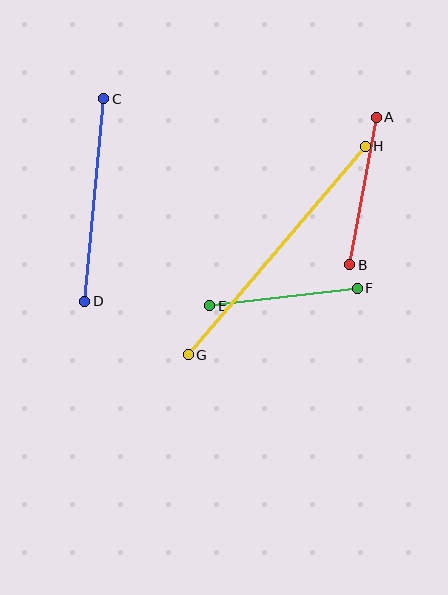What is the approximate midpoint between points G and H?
The midpoint is at approximately (277, 251) pixels.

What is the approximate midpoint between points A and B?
The midpoint is at approximately (363, 191) pixels.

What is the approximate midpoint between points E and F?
The midpoint is at approximately (284, 297) pixels.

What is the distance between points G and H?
The distance is approximately 274 pixels.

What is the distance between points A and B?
The distance is approximately 150 pixels.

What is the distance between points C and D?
The distance is approximately 204 pixels.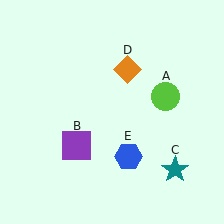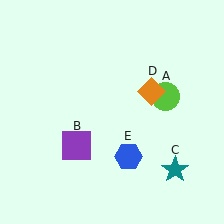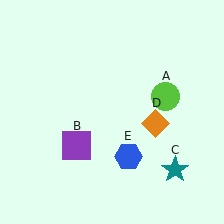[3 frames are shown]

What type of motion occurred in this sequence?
The orange diamond (object D) rotated clockwise around the center of the scene.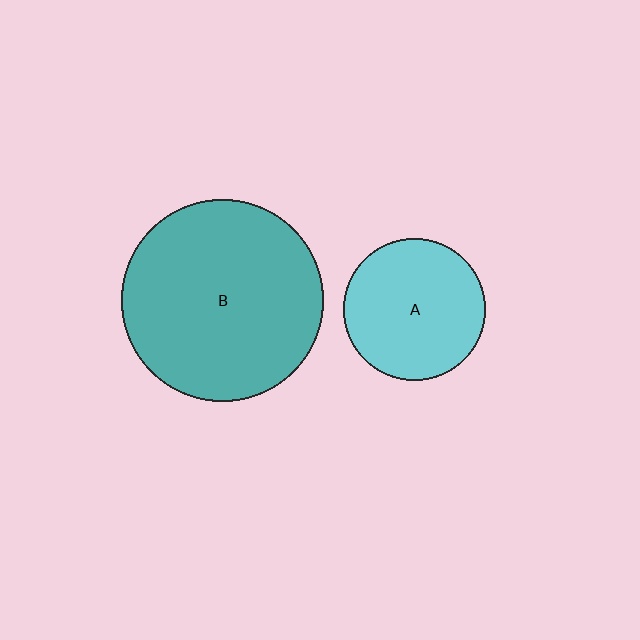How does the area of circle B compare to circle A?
Approximately 2.0 times.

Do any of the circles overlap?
No, none of the circles overlap.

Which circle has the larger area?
Circle B (teal).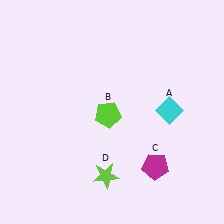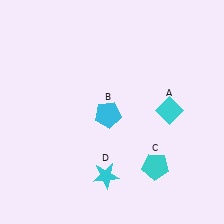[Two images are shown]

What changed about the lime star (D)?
In Image 1, D is lime. In Image 2, it changed to cyan.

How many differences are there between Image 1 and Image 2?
There are 3 differences between the two images.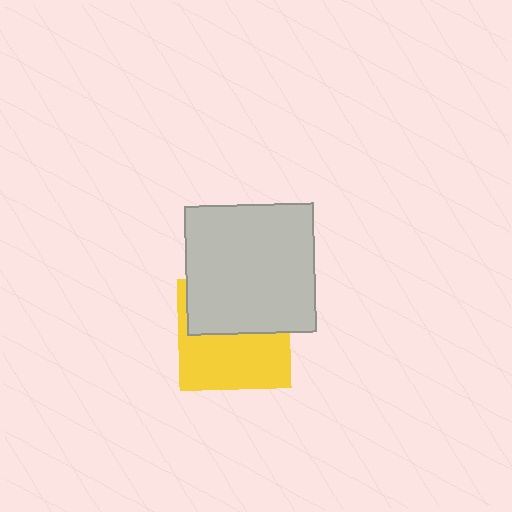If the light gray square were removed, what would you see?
You would see the complete yellow square.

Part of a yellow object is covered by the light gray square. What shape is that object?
It is a square.